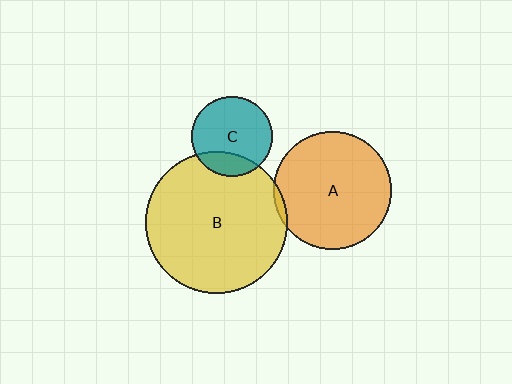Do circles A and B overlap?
Yes.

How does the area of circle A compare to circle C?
Approximately 2.2 times.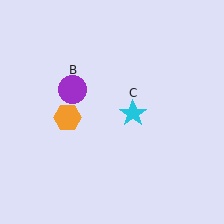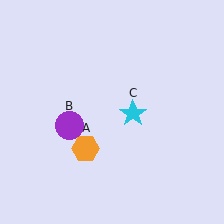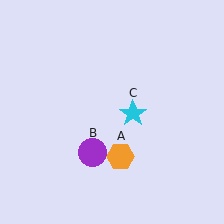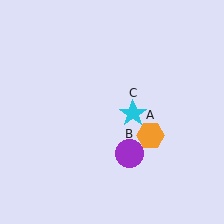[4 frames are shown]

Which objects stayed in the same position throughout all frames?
Cyan star (object C) remained stationary.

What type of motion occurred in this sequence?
The orange hexagon (object A), purple circle (object B) rotated counterclockwise around the center of the scene.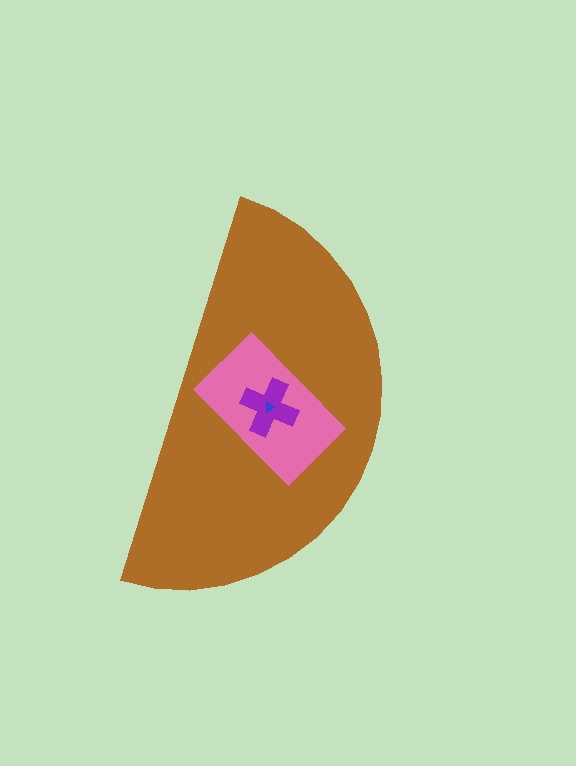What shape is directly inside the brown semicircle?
The pink rectangle.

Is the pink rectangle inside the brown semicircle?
Yes.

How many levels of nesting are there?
4.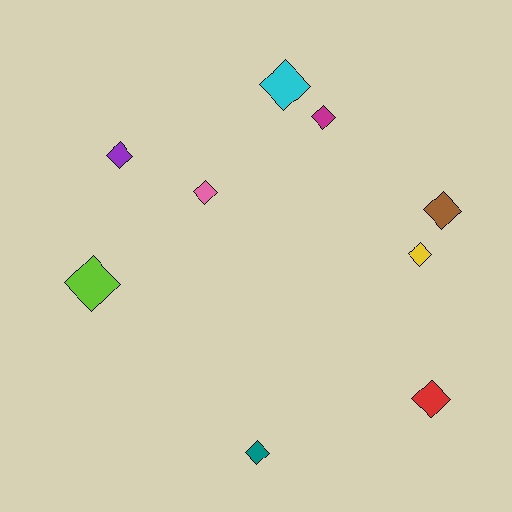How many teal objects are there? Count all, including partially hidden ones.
There is 1 teal object.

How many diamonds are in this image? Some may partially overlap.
There are 9 diamonds.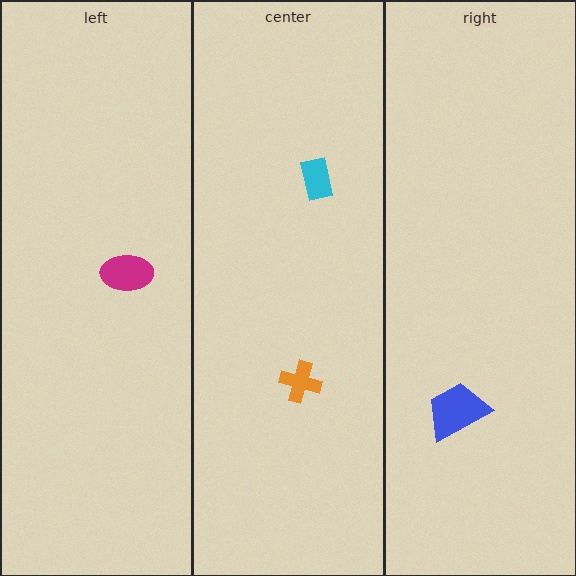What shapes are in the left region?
The magenta ellipse.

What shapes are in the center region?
The orange cross, the cyan rectangle.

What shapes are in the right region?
The blue trapezoid.